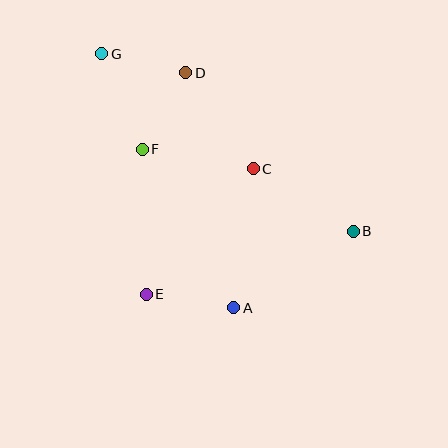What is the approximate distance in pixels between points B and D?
The distance between B and D is approximately 231 pixels.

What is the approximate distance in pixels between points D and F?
The distance between D and F is approximately 88 pixels.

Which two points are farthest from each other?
Points B and G are farthest from each other.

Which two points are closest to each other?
Points D and G are closest to each other.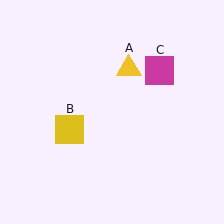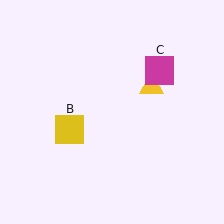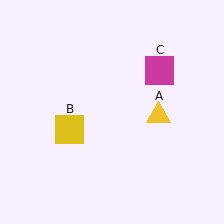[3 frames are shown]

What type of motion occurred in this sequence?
The yellow triangle (object A) rotated clockwise around the center of the scene.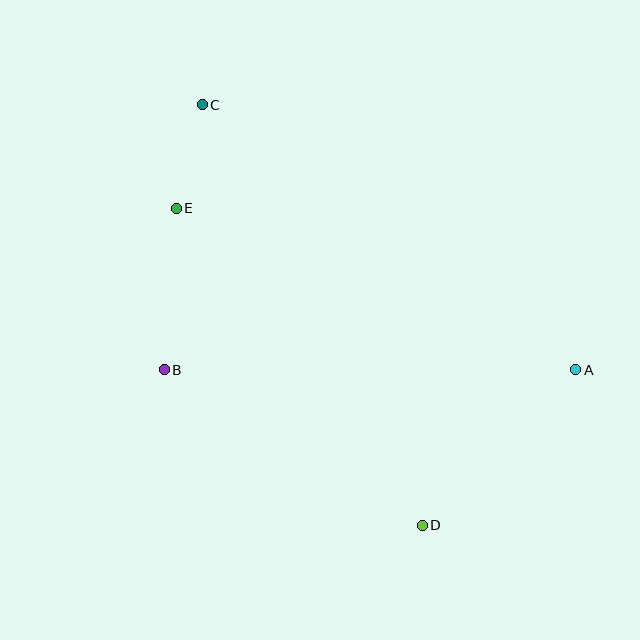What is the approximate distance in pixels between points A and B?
The distance between A and B is approximately 411 pixels.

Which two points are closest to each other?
Points C and E are closest to each other.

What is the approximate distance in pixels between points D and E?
The distance between D and E is approximately 402 pixels.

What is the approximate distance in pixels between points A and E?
The distance between A and E is approximately 431 pixels.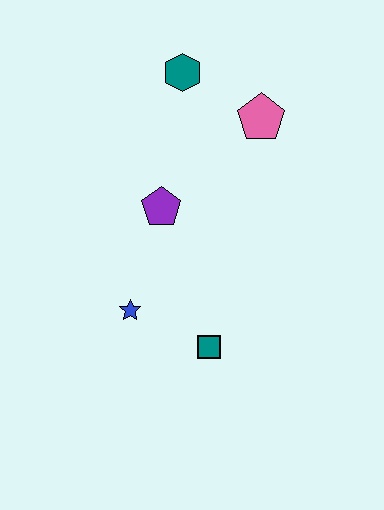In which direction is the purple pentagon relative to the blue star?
The purple pentagon is above the blue star.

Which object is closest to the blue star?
The teal square is closest to the blue star.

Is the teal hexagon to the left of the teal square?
Yes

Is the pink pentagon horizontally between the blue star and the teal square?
No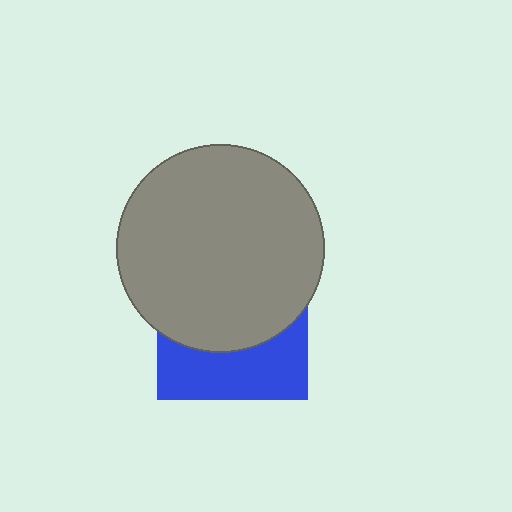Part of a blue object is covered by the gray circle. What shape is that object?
It is a square.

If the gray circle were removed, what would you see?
You would see the complete blue square.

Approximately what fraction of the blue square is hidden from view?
Roughly 62% of the blue square is hidden behind the gray circle.